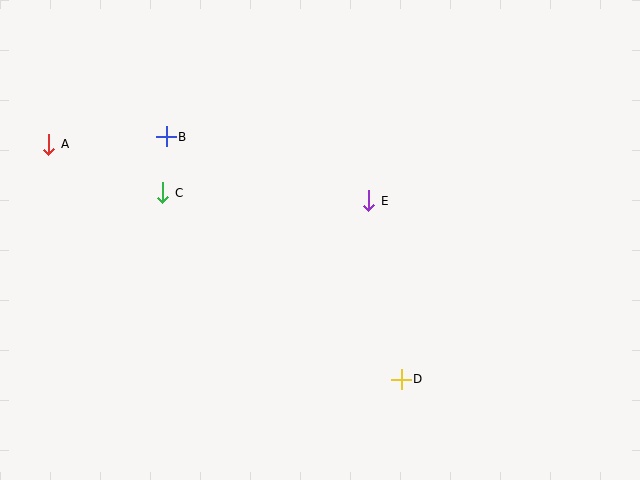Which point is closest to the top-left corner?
Point A is closest to the top-left corner.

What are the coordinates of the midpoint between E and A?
The midpoint between E and A is at (209, 172).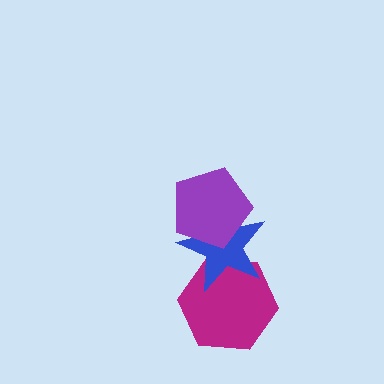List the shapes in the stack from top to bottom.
From top to bottom: the purple pentagon, the blue star, the magenta hexagon.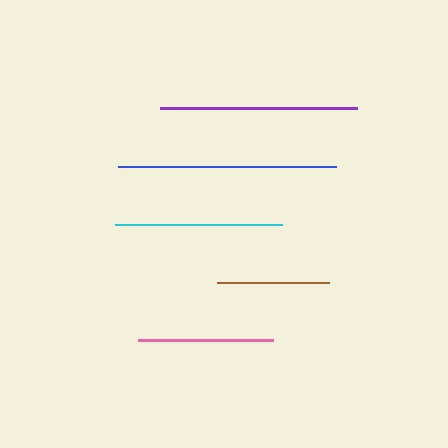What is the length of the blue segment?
The blue segment is approximately 218 pixels long.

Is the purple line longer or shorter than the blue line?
The blue line is longer than the purple line.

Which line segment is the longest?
The blue line is the longest at approximately 218 pixels.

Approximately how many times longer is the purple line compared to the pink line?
The purple line is approximately 1.5 times the length of the pink line.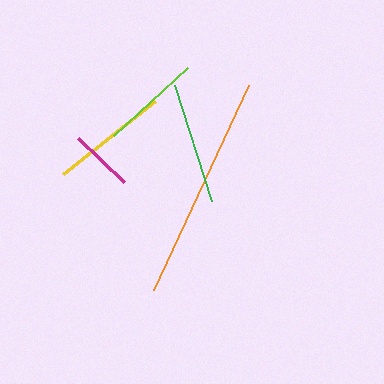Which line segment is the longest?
The orange line is the longest at approximately 226 pixels.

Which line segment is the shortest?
The magenta line is the shortest at approximately 63 pixels.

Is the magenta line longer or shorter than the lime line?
The lime line is longer than the magenta line.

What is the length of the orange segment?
The orange segment is approximately 226 pixels long.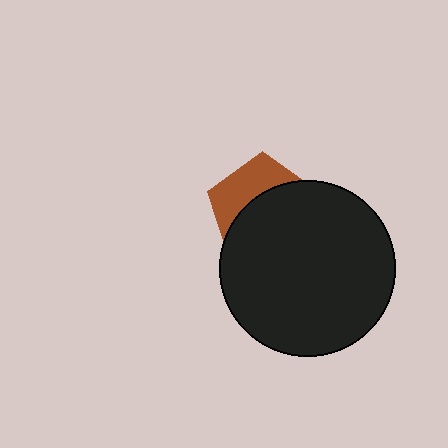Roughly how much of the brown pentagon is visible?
A small part of it is visible (roughly 37%).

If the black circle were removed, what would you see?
You would see the complete brown pentagon.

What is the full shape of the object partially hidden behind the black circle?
The partially hidden object is a brown pentagon.